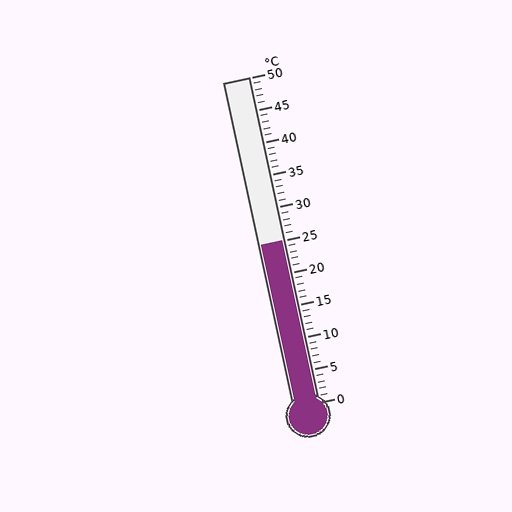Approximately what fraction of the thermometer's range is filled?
The thermometer is filled to approximately 50% of its range.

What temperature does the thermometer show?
The thermometer shows approximately 25°C.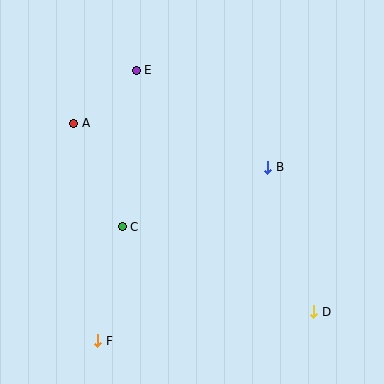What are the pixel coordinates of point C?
Point C is at (122, 227).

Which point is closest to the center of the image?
Point C at (122, 227) is closest to the center.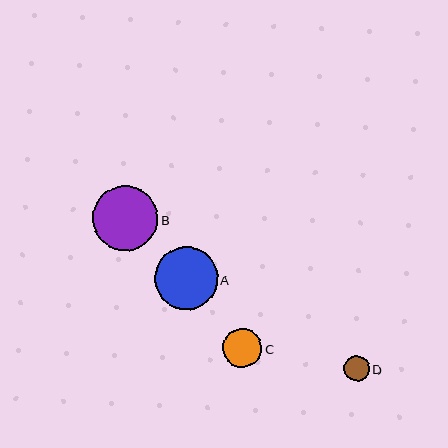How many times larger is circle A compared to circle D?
Circle A is approximately 2.5 times the size of circle D.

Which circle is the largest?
Circle B is the largest with a size of approximately 65 pixels.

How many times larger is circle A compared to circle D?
Circle A is approximately 2.5 times the size of circle D.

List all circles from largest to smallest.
From largest to smallest: B, A, C, D.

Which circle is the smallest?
Circle D is the smallest with a size of approximately 25 pixels.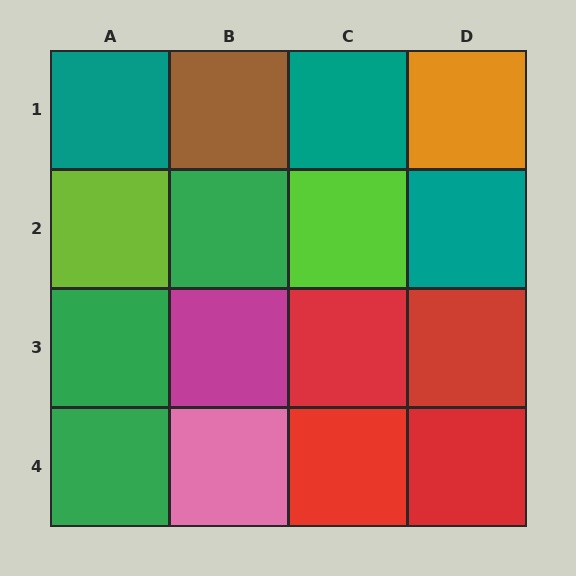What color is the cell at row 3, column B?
Magenta.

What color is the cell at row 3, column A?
Green.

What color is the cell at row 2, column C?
Lime.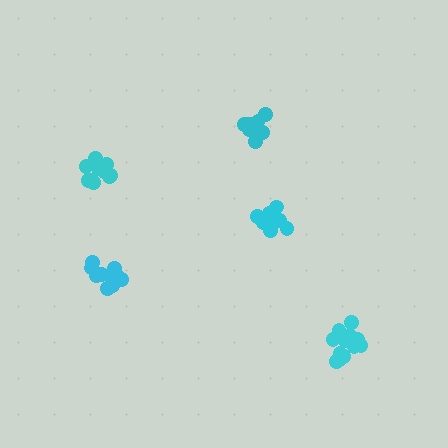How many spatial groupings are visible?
There are 5 spatial groupings.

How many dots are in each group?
Group 1: 9 dots, Group 2: 11 dots, Group 3: 12 dots, Group 4: 11 dots, Group 5: 15 dots (58 total).